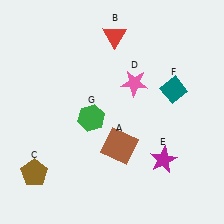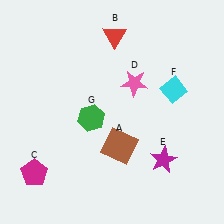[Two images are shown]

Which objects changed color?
C changed from brown to magenta. F changed from teal to cyan.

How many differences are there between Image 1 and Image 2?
There are 2 differences between the two images.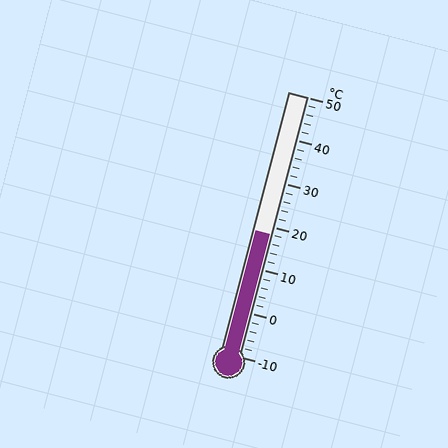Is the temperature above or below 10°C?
The temperature is above 10°C.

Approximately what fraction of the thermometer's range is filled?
The thermometer is filled to approximately 45% of its range.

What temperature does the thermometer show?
The thermometer shows approximately 18°C.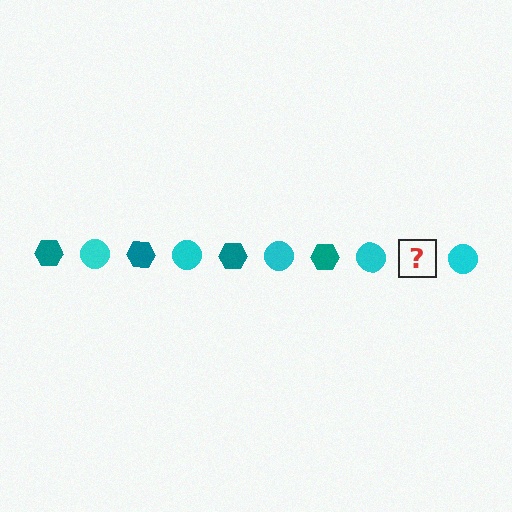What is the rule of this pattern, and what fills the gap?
The rule is that the pattern alternates between teal hexagon and cyan circle. The gap should be filled with a teal hexagon.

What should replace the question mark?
The question mark should be replaced with a teal hexagon.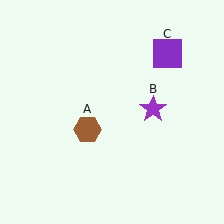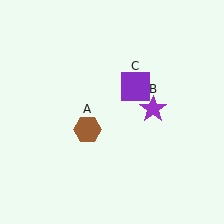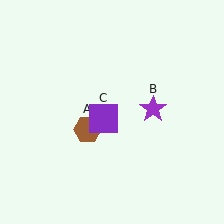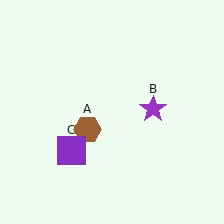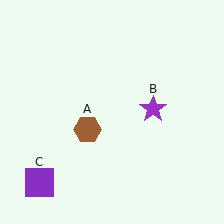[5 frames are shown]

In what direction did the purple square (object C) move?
The purple square (object C) moved down and to the left.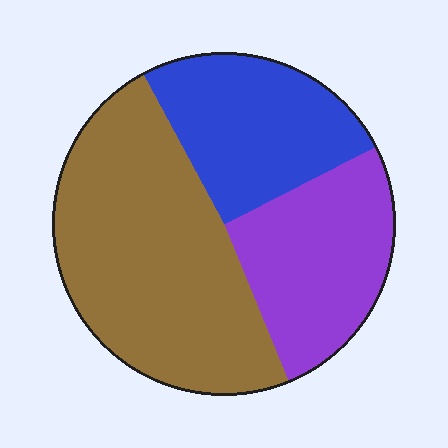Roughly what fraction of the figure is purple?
Purple covers around 25% of the figure.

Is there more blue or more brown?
Brown.